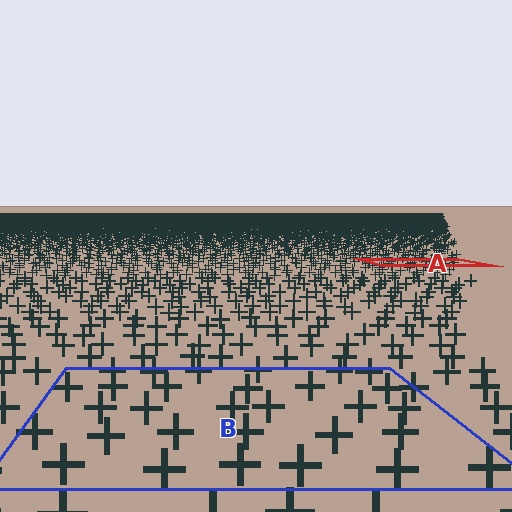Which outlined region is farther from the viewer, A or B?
Region A is farther from the viewer — the texture elements inside it appear smaller and more densely packed.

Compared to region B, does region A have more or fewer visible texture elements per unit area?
Region A has more texture elements per unit area — they are packed more densely because it is farther away.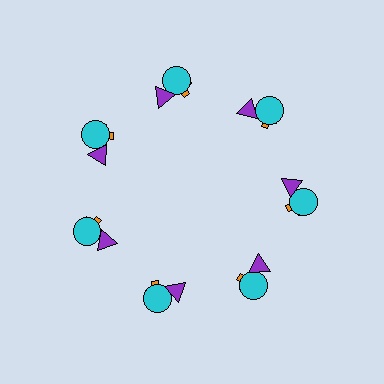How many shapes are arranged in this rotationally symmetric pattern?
There are 21 shapes, arranged in 7 groups of 3.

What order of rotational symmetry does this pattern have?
This pattern has 7-fold rotational symmetry.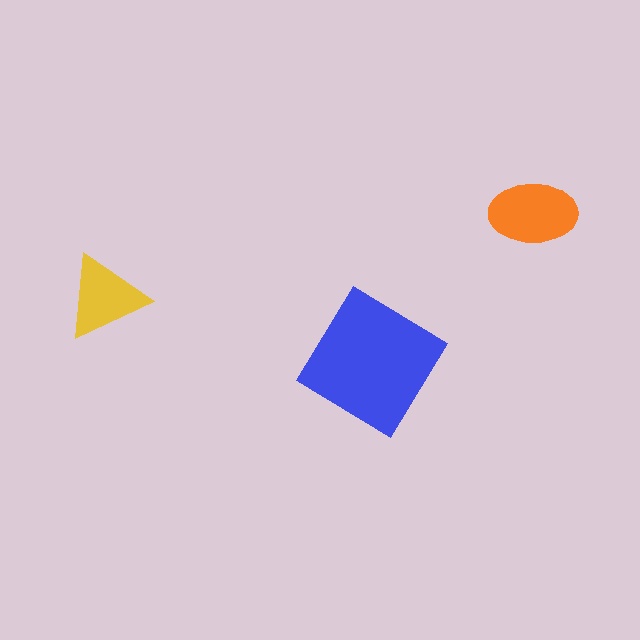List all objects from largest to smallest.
The blue diamond, the orange ellipse, the yellow triangle.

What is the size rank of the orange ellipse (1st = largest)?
2nd.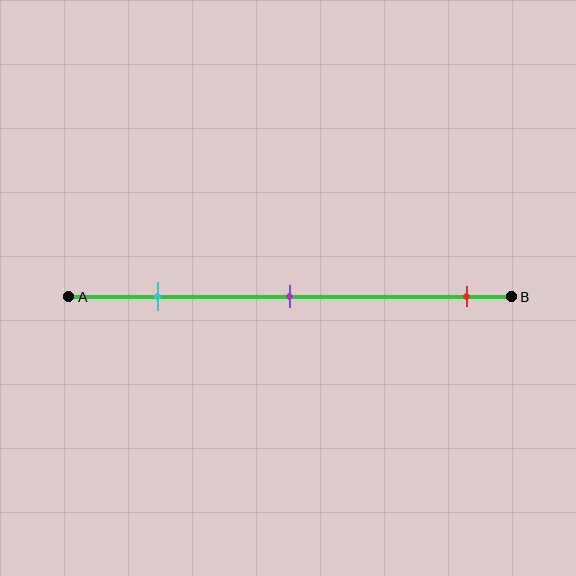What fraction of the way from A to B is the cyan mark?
The cyan mark is approximately 20% (0.2) of the way from A to B.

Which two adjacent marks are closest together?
The cyan and purple marks are the closest adjacent pair.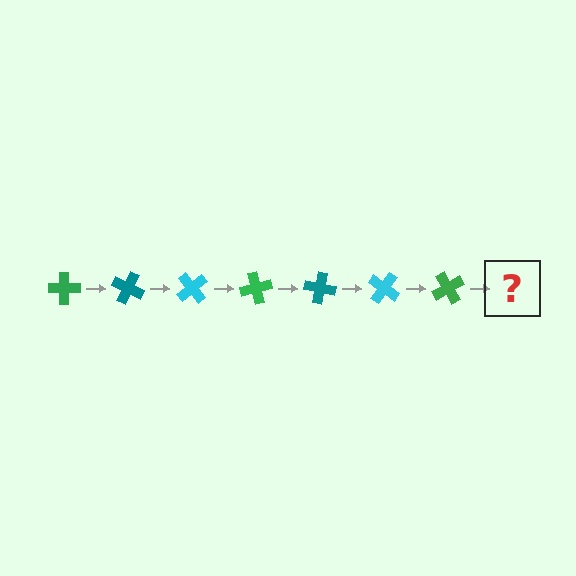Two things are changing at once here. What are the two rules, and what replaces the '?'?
The two rules are that it rotates 25 degrees each step and the color cycles through green, teal, and cyan. The '?' should be a teal cross, rotated 175 degrees from the start.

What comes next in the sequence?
The next element should be a teal cross, rotated 175 degrees from the start.